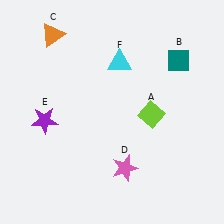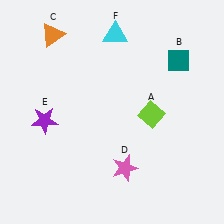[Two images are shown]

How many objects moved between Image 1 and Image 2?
1 object moved between the two images.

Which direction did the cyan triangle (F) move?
The cyan triangle (F) moved up.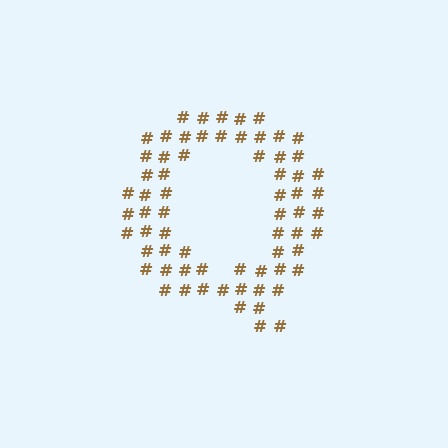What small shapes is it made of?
It is made of small hash symbols.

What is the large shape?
The large shape is the letter Q.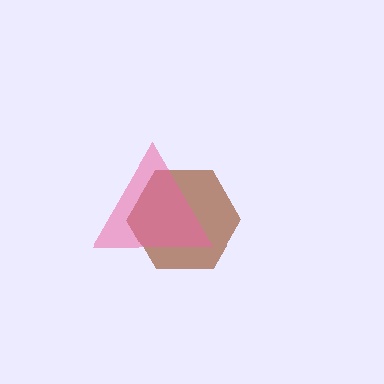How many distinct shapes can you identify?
There are 2 distinct shapes: a brown hexagon, a pink triangle.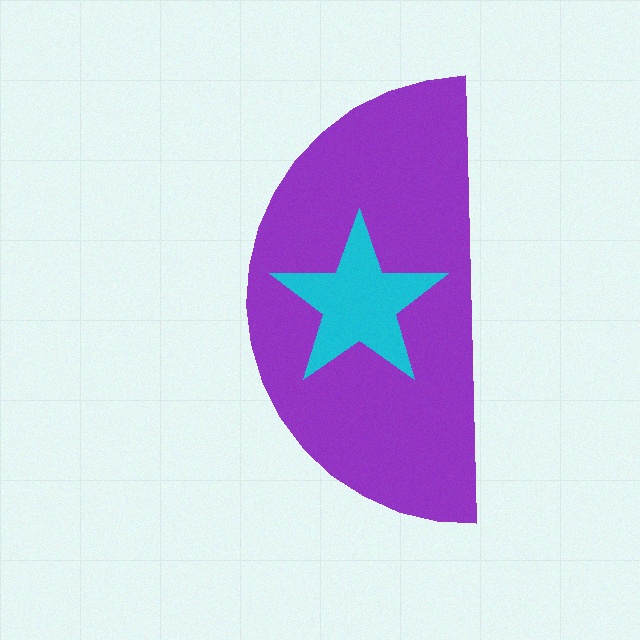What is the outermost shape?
The purple semicircle.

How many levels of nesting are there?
2.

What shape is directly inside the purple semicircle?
The cyan star.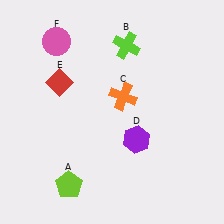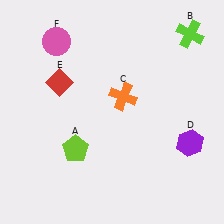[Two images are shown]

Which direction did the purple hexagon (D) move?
The purple hexagon (D) moved right.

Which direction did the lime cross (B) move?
The lime cross (B) moved right.